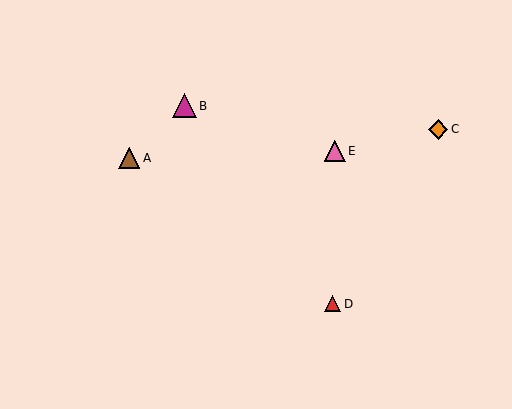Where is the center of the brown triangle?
The center of the brown triangle is at (129, 158).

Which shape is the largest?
The magenta triangle (labeled B) is the largest.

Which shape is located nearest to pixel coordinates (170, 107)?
The magenta triangle (labeled B) at (184, 106) is nearest to that location.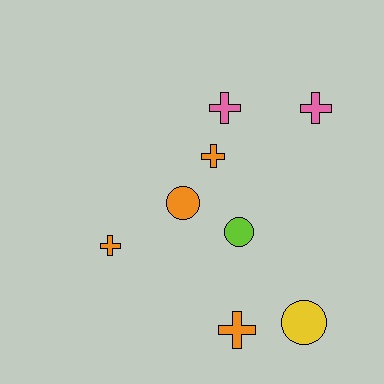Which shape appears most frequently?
Cross, with 5 objects.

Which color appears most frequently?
Orange, with 4 objects.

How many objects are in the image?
There are 8 objects.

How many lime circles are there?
There is 1 lime circle.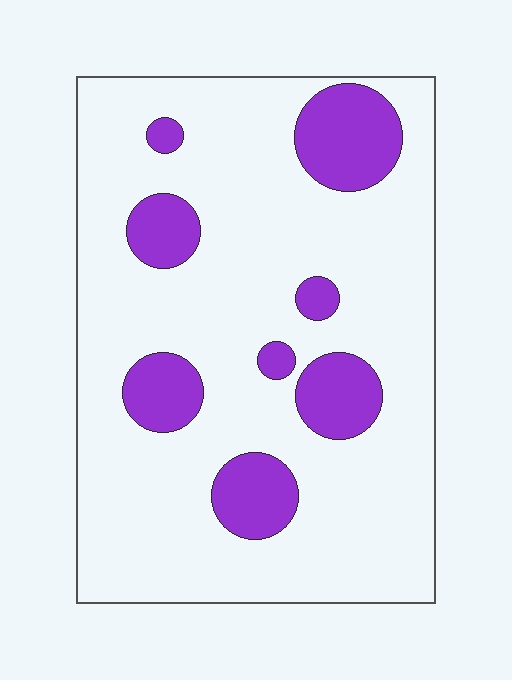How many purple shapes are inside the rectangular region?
8.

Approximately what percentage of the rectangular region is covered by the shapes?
Approximately 20%.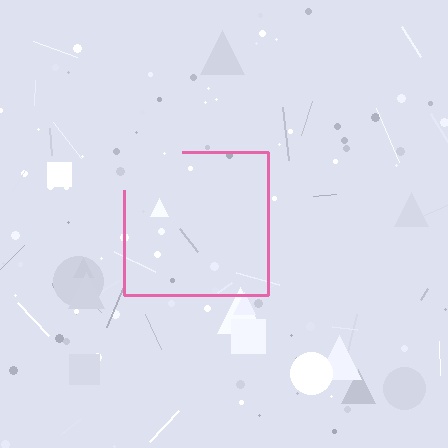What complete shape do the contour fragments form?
The contour fragments form a square.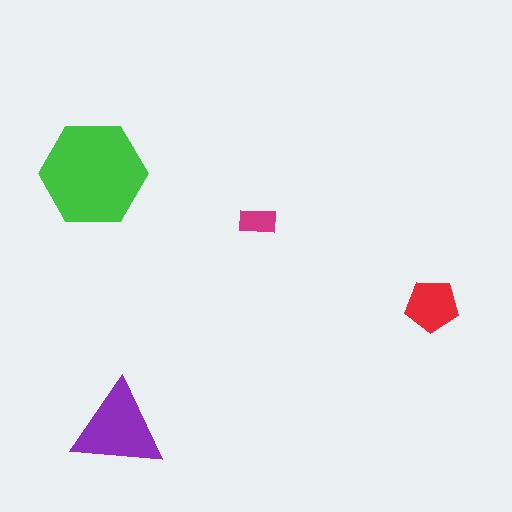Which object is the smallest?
The magenta rectangle.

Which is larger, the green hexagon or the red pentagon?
The green hexagon.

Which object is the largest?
The green hexagon.